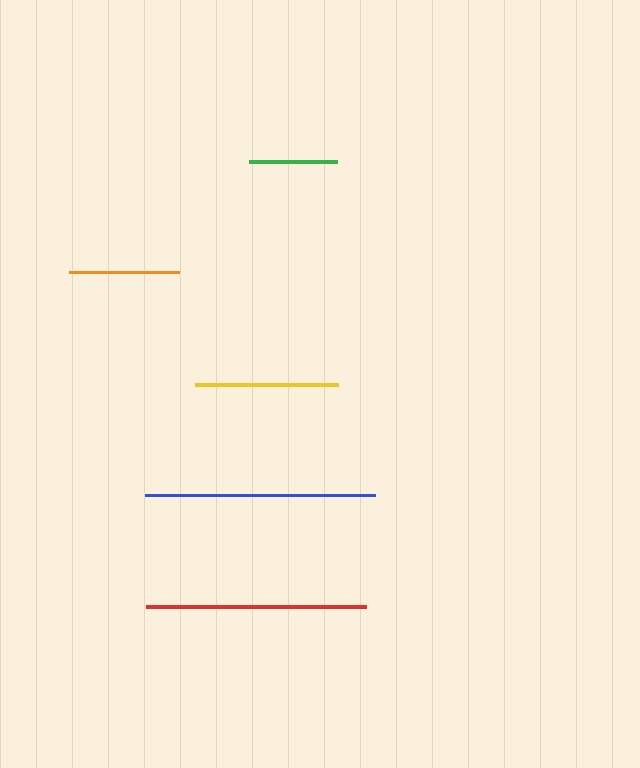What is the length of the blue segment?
The blue segment is approximately 230 pixels long.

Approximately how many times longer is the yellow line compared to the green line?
The yellow line is approximately 1.6 times the length of the green line.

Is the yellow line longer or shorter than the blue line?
The blue line is longer than the yellow line.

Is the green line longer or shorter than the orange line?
The orange line is longer than the green line.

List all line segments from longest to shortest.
From longest to shortest: blue, red, yellow, orange, green.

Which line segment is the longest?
The blue line is the longest at approximately 230 pixels.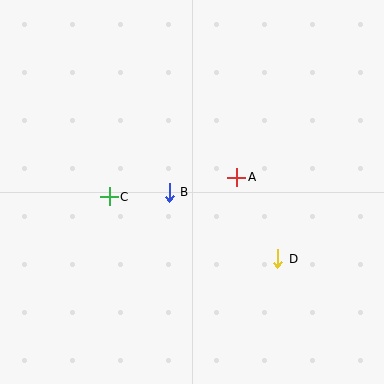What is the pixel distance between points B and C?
The distance between B and C is 60 pixels.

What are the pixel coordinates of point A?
Point A is at (237, 177).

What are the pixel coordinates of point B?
Point B is at (169, 192).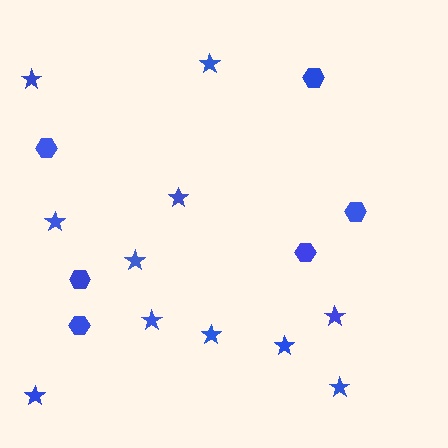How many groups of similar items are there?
There are 2 groups: one group of hexagons (6) and one group of stars (11).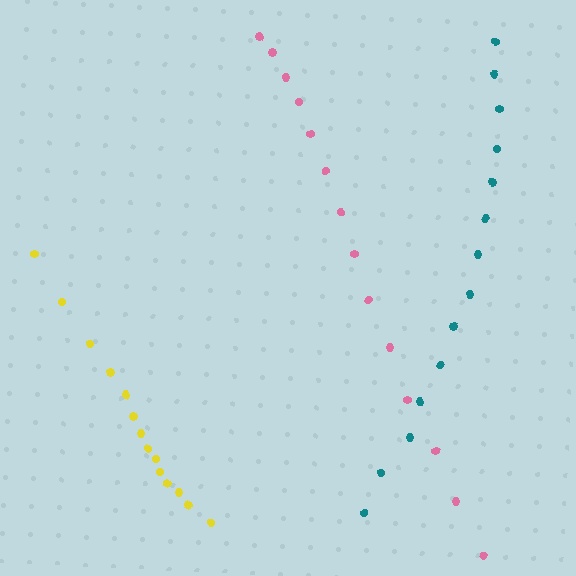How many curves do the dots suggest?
There are 3 distinct paths.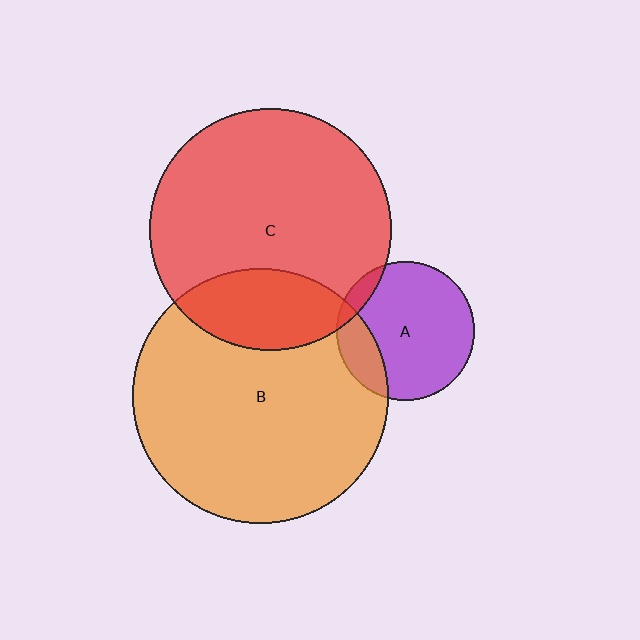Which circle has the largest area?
Circle B (orange).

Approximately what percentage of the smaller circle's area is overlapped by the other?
Approximately 10%.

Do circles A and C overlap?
Yes.